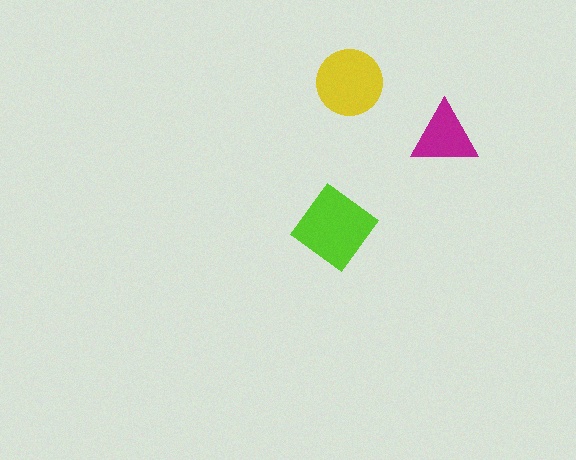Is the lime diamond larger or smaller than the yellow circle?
Larger.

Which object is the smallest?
The magenta triangle.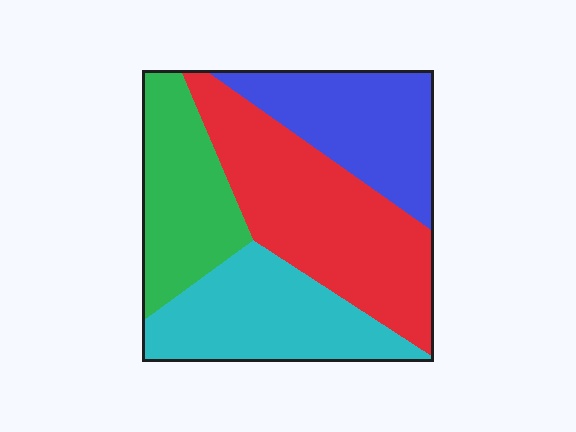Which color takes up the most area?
Red, at roughly 35%.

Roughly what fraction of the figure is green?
Green covers roughly 20% of the figure.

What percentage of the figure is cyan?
Cyan takes up about one quarter (1/4) of the figure.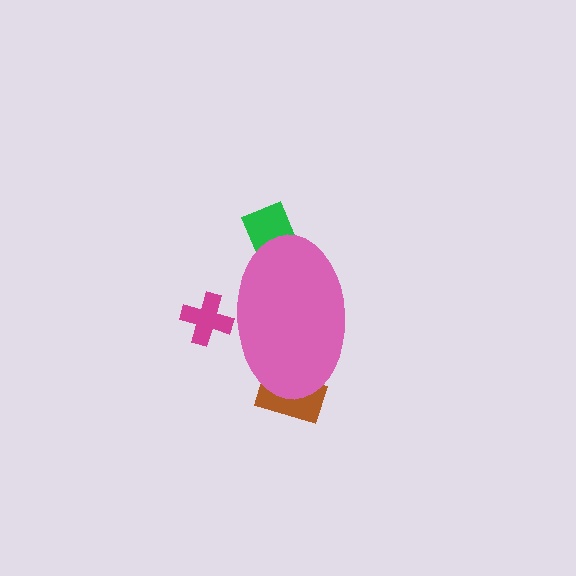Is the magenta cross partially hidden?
Yes, the magenta cross is partially hidden behind the pink ellipse.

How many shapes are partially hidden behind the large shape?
3 shapes are partially hidden.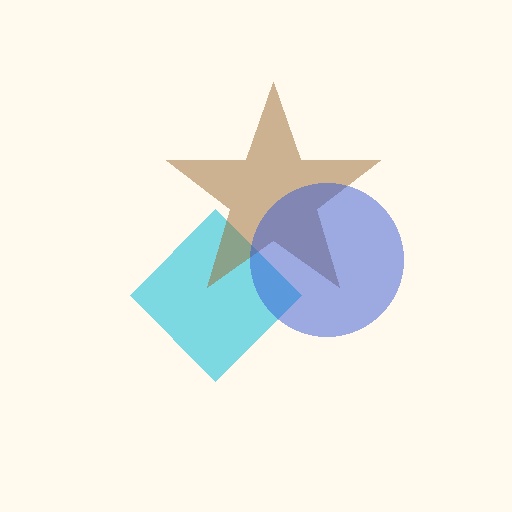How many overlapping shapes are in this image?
There are 3 overlapping shapes in the image.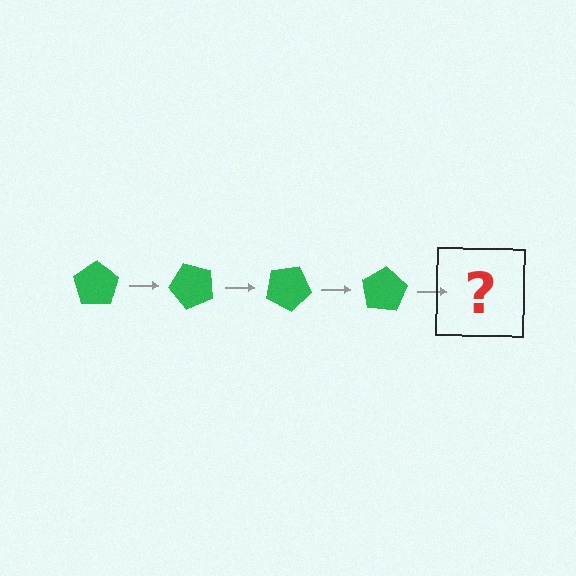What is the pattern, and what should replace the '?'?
The pattern is that the pentagon rotates 50 degrees each step. The '?' should be a green pentagon rotated 200 degrees.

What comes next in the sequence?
The next element should be a green pentagon rotated 200 degrees.